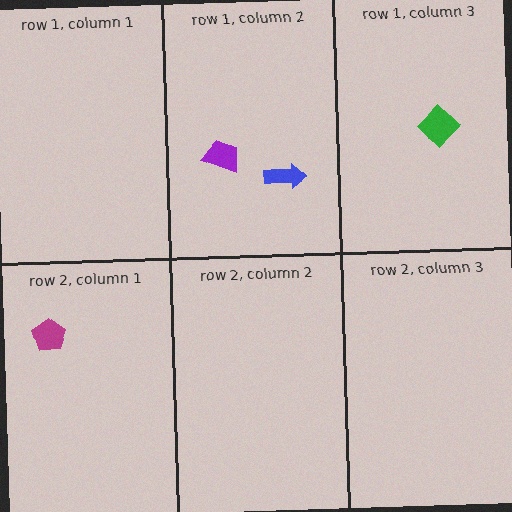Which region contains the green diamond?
The row 1, column 3 region.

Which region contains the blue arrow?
The row 1, column 2 region.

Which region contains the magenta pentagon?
The row 2, column 1 region.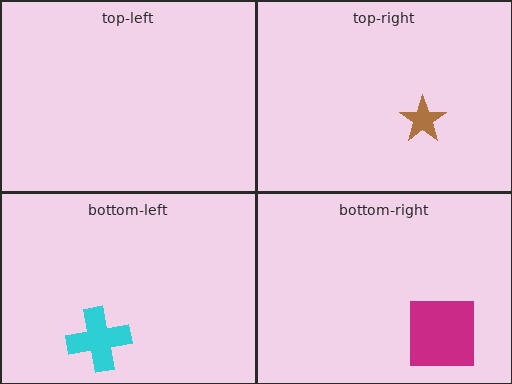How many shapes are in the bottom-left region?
1.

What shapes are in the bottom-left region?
The cyan cross.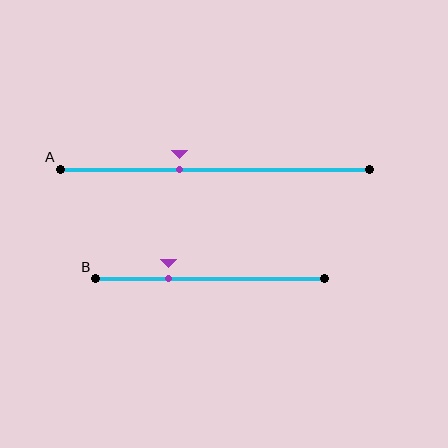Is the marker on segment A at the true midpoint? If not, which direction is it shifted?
No, the marker on segment A is shifted to the left by about 11% of the segment length.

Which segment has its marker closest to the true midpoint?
Segment A has its marker closest to the true midpoint.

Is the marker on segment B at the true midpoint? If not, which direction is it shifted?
No, the marker on segment B is shifted to the left by about 18% of the segment length.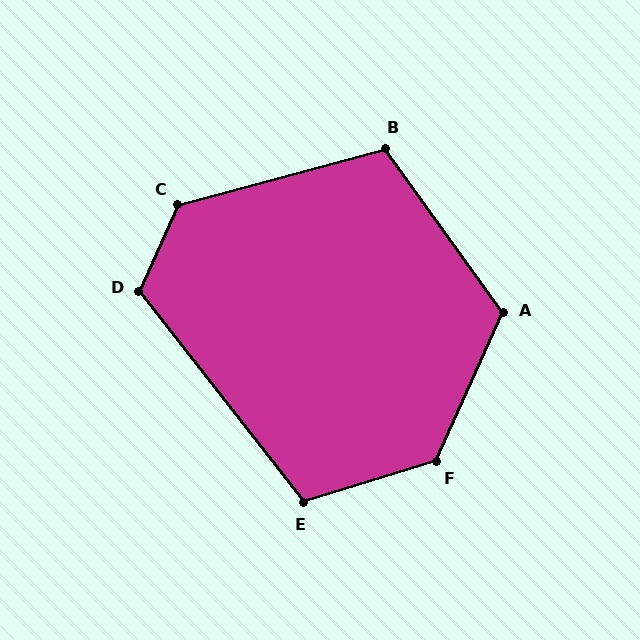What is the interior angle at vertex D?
Approximately 118 degrees (obtuse).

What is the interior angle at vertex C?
Approximately 129 degrees (obtuse).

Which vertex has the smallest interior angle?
B, at approximately 111 degrees.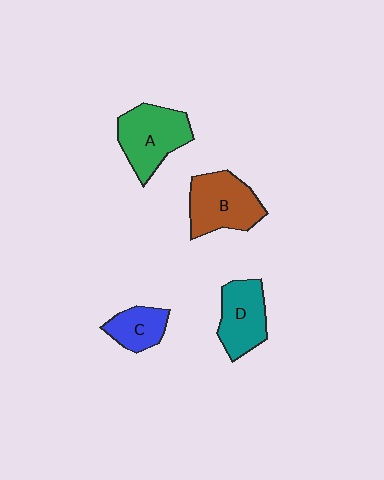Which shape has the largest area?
Shape A (green).